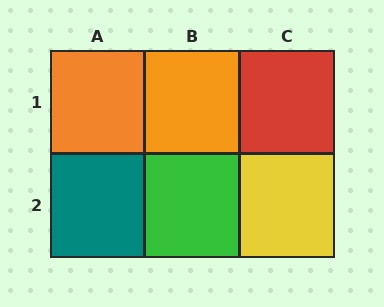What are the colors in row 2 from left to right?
Teal, green, yellow.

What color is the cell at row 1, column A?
Orange.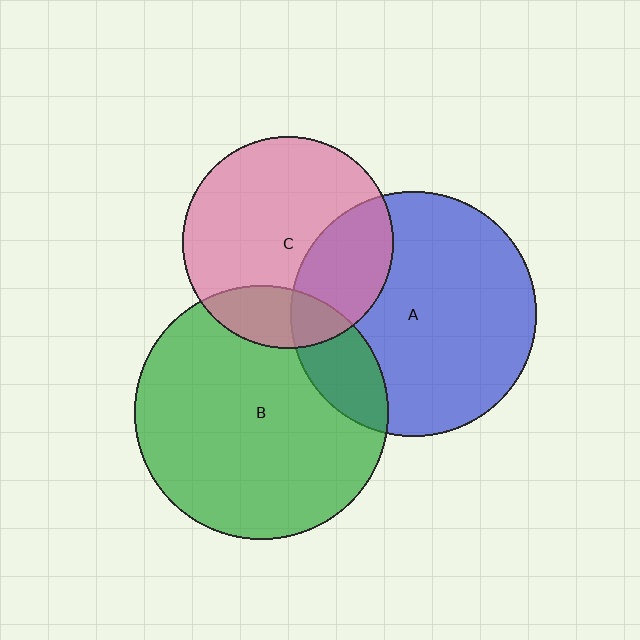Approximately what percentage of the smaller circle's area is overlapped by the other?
Approximately 20%.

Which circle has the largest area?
Circle B (green).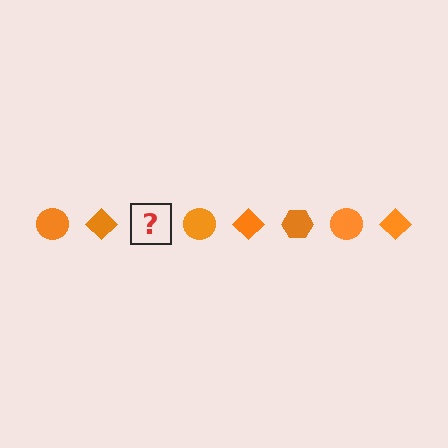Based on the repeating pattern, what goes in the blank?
The blank should be an orange hexagon.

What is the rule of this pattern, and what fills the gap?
The rule is that the pattern cycles through circle, diamond, hexagon shapes in orange. The gap should be filled with an orange hexagon.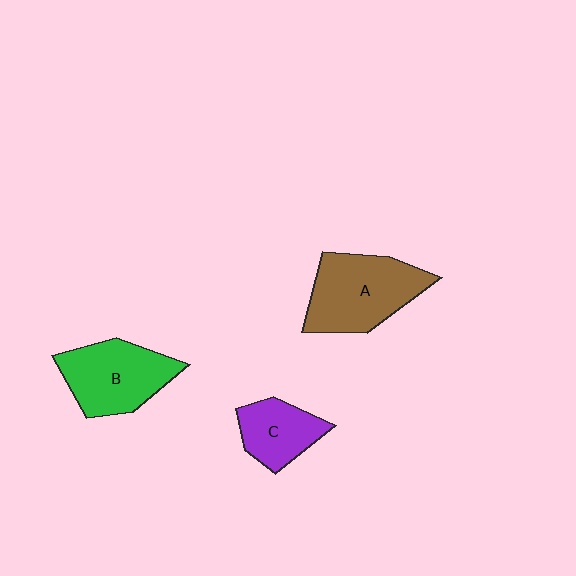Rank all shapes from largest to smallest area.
From largest to smallest: A (brown), B (green), C (purple).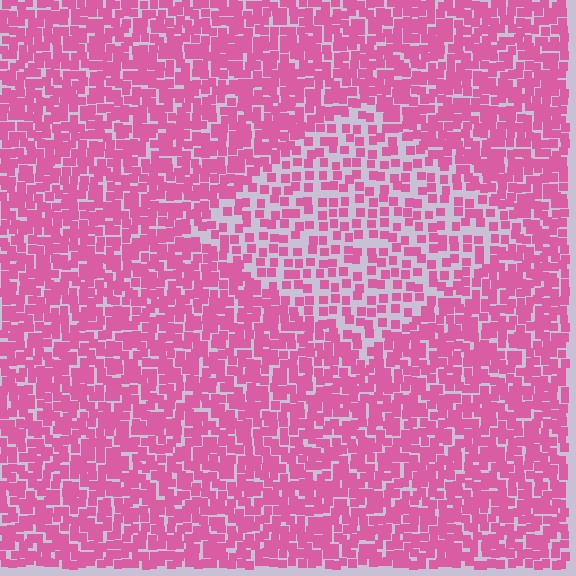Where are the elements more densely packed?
The elements are more densely packed outside the diamond boundary.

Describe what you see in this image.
The image contains small pink elements arranged at two different densities. A diamond-shaped region is visible where the elements are less densely packed than the surrounding area.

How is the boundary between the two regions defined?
The boundary is defined by a change in element density (approximately 1.9x ratio). All elements are the same color, size, and shape.